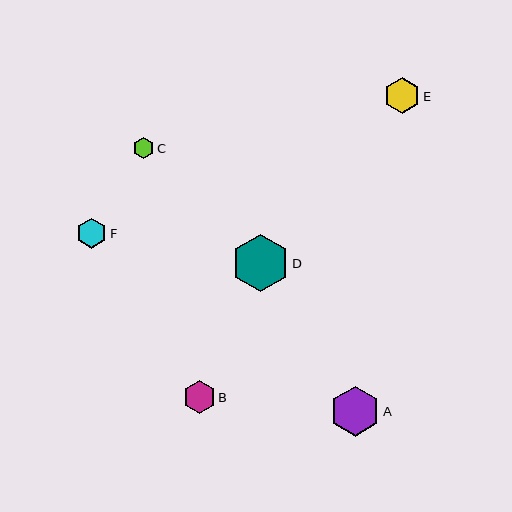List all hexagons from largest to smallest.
From largest to smallest: D, A, E, B, F, C.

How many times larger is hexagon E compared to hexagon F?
Hexagon E is approximately 1.2 times the size of hexagon F.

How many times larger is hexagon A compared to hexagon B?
Hexagon A is approximately 1.5 times the size of hexagon B.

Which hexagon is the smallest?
Hexagon C is the smallest with a size of approximately 21 pixels.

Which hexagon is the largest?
Hexagon D is the largest with a size of approximately 57 pixels.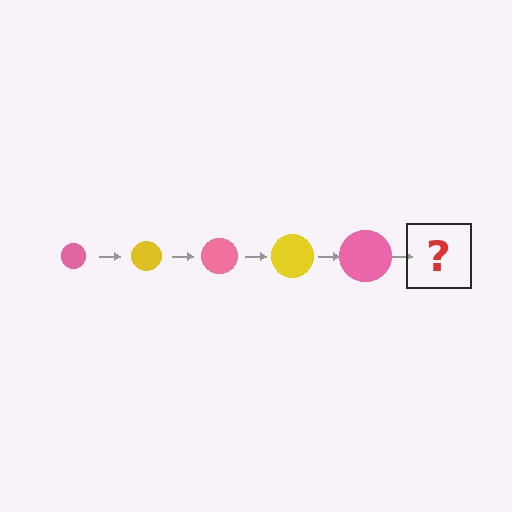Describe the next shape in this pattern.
It should be a yellow circle, larger than the previous one.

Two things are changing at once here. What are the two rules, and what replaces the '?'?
The two rules are that the circle grows larger each step and the color cycles through pink and yellow. The '?' should be a yellow circle, larger than the previous one.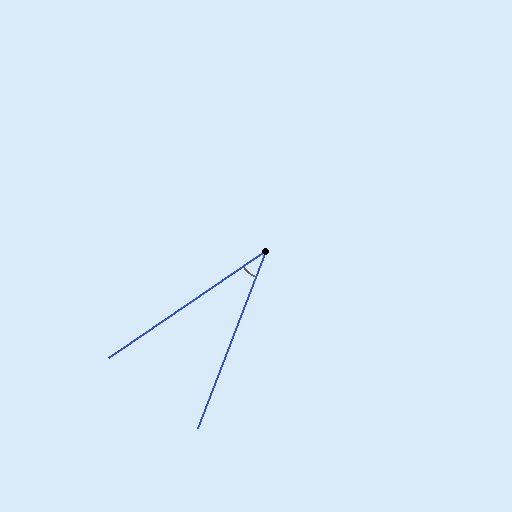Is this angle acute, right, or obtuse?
It is acute.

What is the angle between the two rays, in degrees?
Approximately 35 degrees.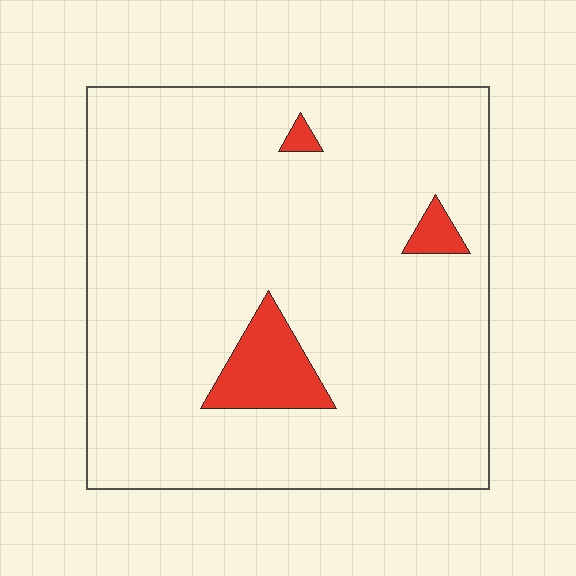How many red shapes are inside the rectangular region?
3.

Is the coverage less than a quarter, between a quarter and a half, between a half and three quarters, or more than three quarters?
Less than a quarter.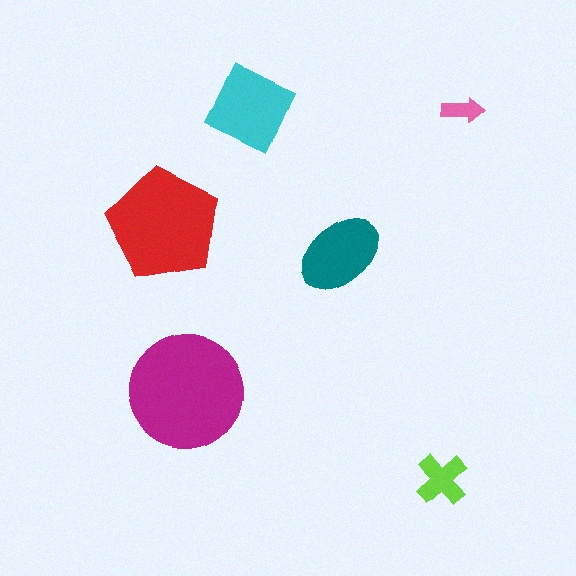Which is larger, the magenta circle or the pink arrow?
The magenta circle.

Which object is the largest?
The magenta circle.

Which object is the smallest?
The pink arrow.